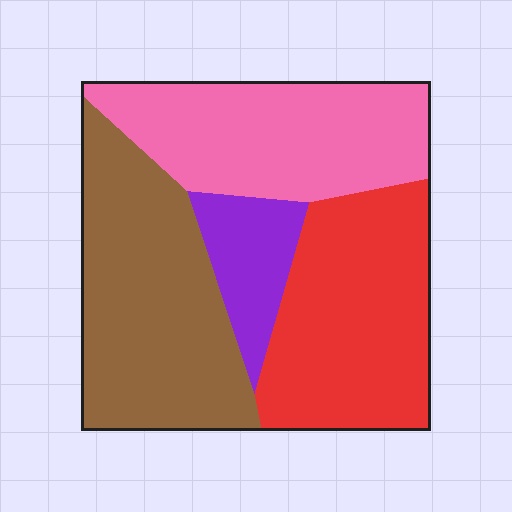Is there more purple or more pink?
Pink.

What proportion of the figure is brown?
Brown takes up about one third (1/3) of the figure.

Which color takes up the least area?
Purple, at roughly 10%.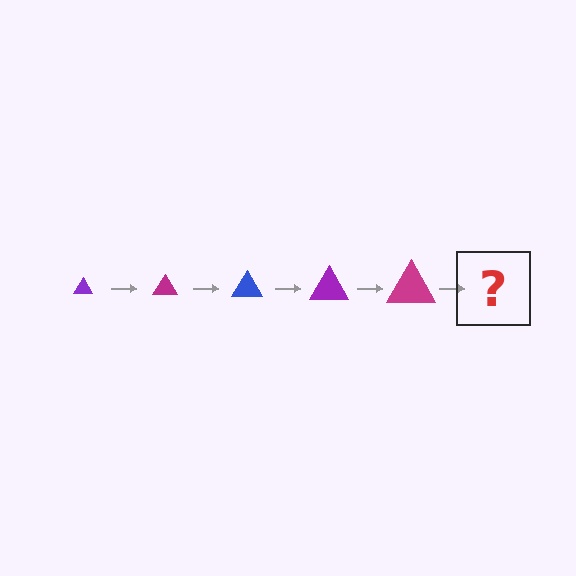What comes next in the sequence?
The next element should be a blue triangle, larger than the previous one.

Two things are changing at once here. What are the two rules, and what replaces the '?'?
The two rules are that the triangle grows larger each step and the color cycles through purple, magenta, and blue. The '?' should be a blue triangle, larger than the previous one.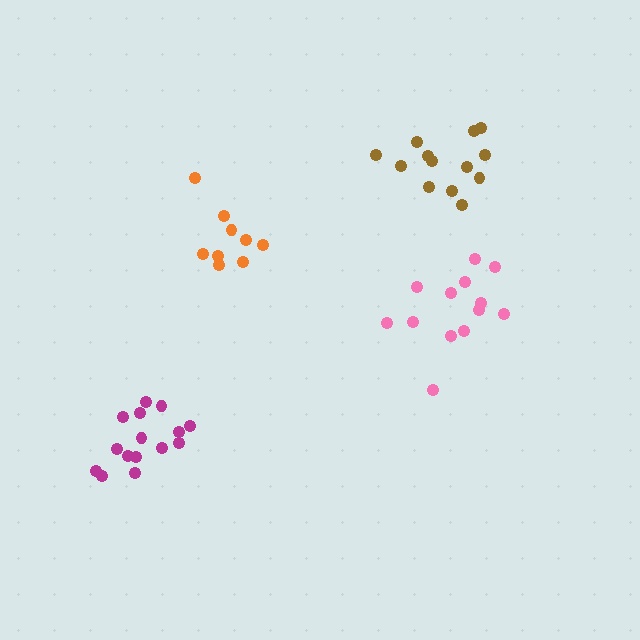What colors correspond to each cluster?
The clusters are colored: orange, brown, pink, magenta.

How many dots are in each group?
Group 1: 9 dots, Group 2: 13 dots, Group 3: 13 dots, Group 4: 15 dots (50 total).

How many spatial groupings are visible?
There are 4 spatial groupings.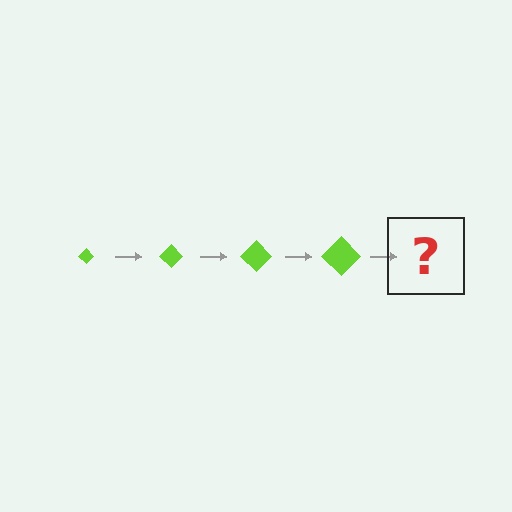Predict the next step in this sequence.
The next step is a lime diamond, larger than the previous one.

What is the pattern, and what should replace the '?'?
The pattern is that the diamond gets progressively larger each step. The '?' should be a lime diamond, larger than the previous one.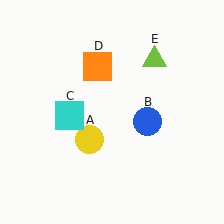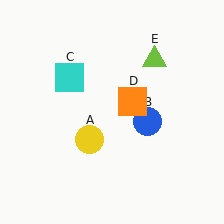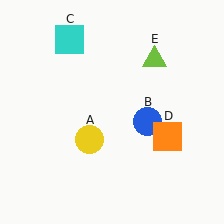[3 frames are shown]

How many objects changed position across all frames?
2 objects changed position: cyan square (object C), orange square (object D).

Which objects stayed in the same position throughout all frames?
Yellow circle (object A) and blue circle (object B) and lime triangle (object E) remained stationary.